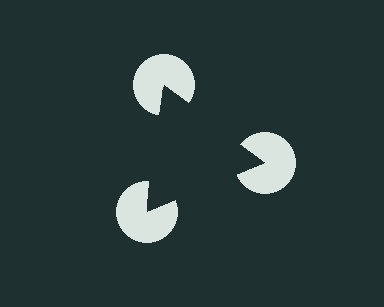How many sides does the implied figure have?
3 sides.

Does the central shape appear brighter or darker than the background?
It typically appears slightly darker than the background, even though no actual brightness change is drawn.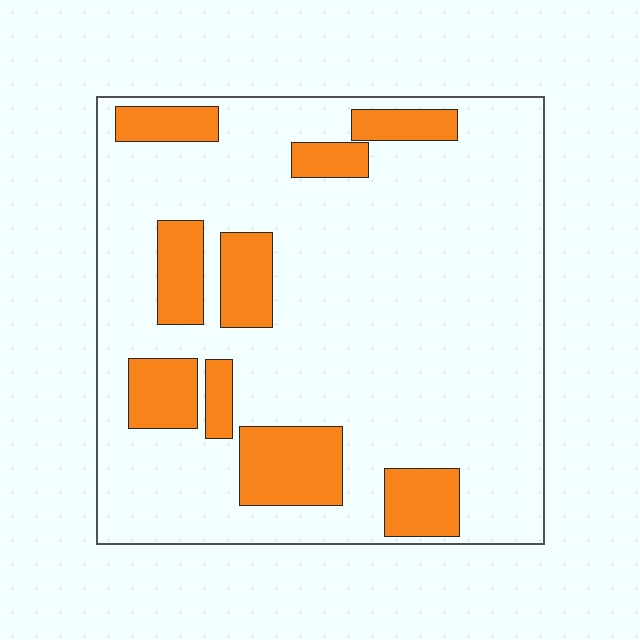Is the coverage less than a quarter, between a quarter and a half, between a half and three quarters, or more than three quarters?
Less than a quarter.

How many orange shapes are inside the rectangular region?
9.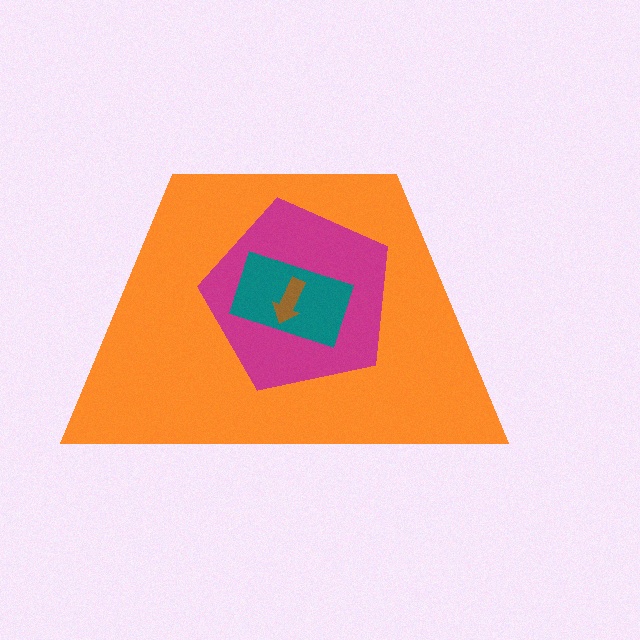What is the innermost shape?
The brown arrow.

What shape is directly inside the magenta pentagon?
The teal rectangle.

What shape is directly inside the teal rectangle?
The brown arrow.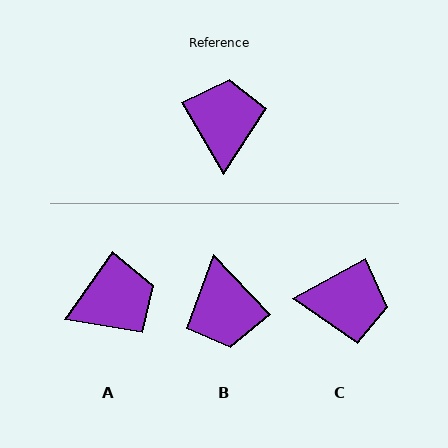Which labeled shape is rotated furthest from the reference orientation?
B, about 166 degrees away.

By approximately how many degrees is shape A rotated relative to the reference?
Approximately 66 degrees clockwise.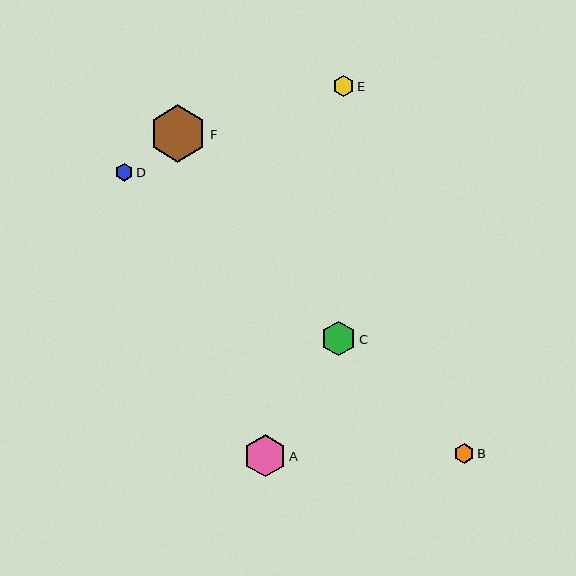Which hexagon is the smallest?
Hexagon D is the smallest with a size of approximately 18 pixels.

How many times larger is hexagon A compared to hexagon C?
Hexagon A is approximately 1.2 times the size of hexagon C.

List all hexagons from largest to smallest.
From largest to smallest: F, A, C, E, B, D.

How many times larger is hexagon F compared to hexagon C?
Hexagon F is approximately 1.6 times the size of hexagon C.